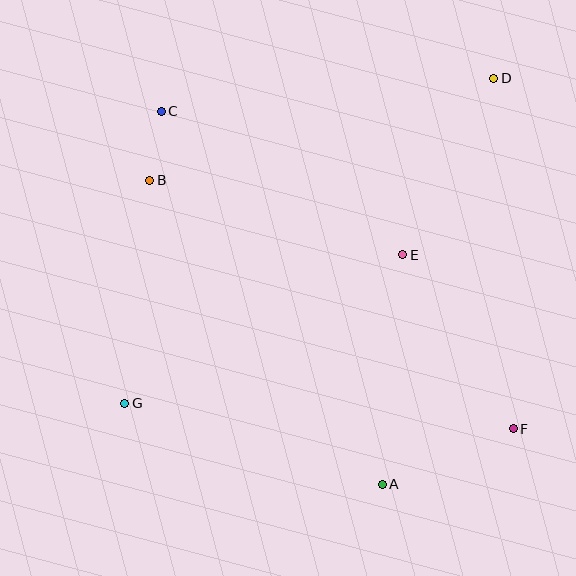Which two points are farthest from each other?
Points D and G are farthest from each other.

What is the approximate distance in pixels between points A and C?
The distance between A and C is approximately 434 pixels.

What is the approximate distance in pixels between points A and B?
The distance between A and B is approximately 383 pixels.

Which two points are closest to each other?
Points B and C are closest to each other.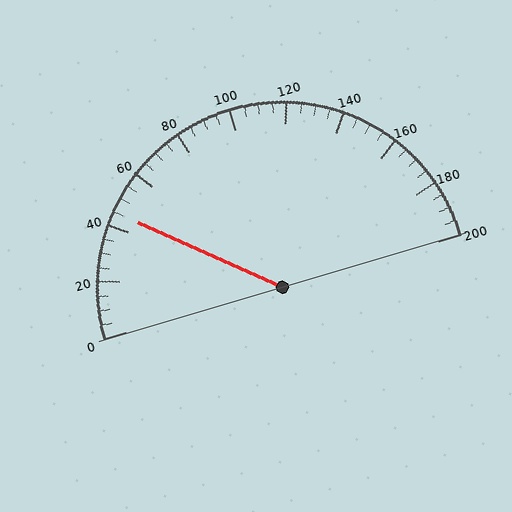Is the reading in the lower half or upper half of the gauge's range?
The reading is in the lower half of the range (0 to 200).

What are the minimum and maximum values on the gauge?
The gauge ranges from 0 to 200.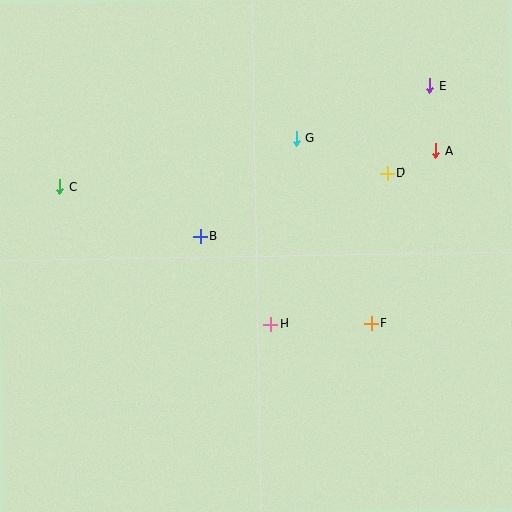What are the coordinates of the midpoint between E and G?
The midpoint between E and G is at (363, 112).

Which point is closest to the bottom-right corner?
Point F is closest to the bottom-right corner.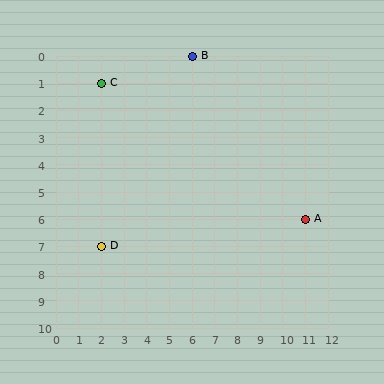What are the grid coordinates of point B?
Point B is at grid coordinates (6, 0).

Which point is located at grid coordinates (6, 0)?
Point B is at (6, 0).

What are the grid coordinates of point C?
Point C is at grid coordinates (2, 1).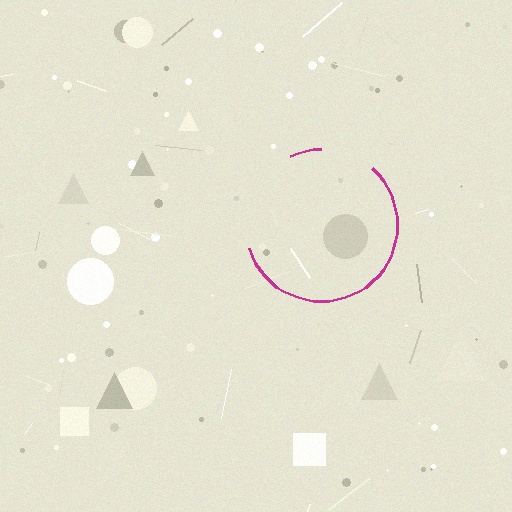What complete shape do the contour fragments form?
The contour fragments form a circle.